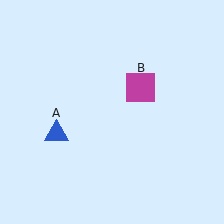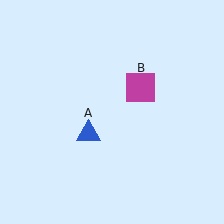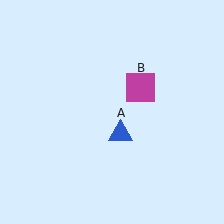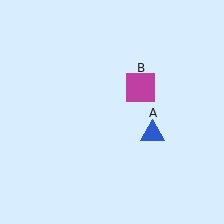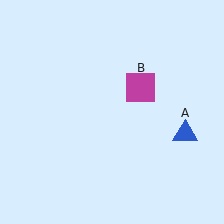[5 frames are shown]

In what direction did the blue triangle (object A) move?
The blue triangle (object A) moved right.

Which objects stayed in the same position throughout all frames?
Magenta square (object B) remained stationary.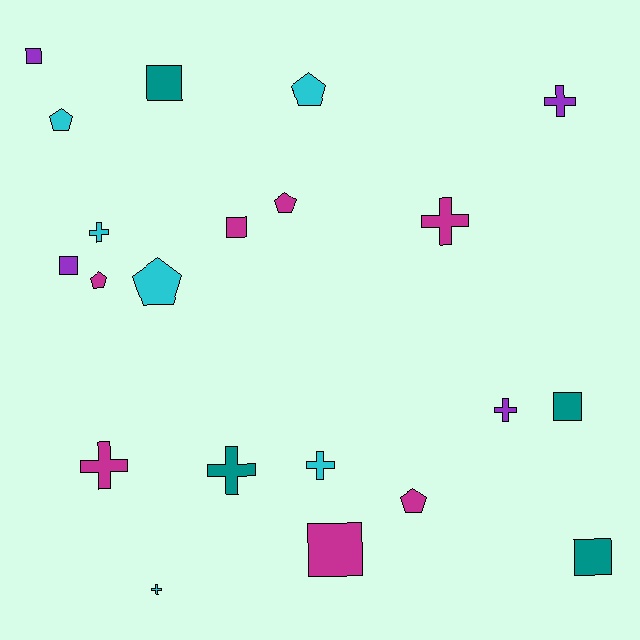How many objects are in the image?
There are 21 objects.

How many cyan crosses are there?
There are 3 cyan crosses.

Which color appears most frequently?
Magenta, with 7 objects.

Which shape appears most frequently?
Cross, with 8 objects.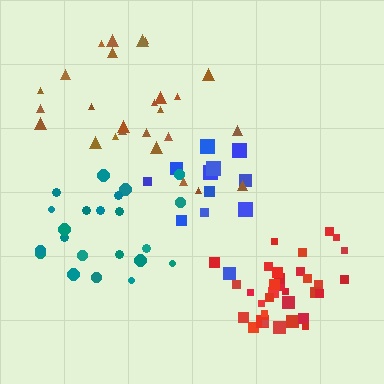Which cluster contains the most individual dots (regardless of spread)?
Red (33).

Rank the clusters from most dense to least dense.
red, brown, blue, teal.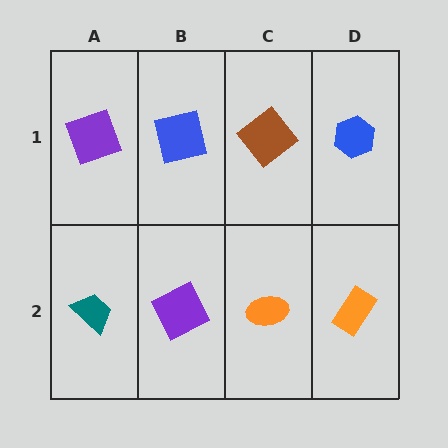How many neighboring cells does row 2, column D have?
2.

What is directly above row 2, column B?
A blue square.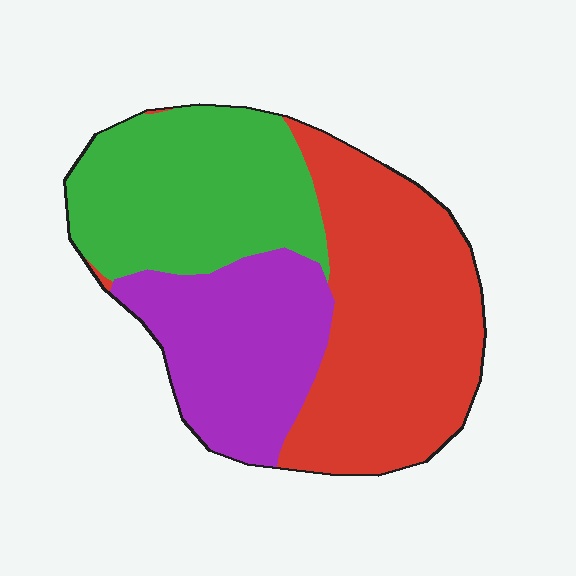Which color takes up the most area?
Red, at roughly 40%.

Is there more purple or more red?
Red.